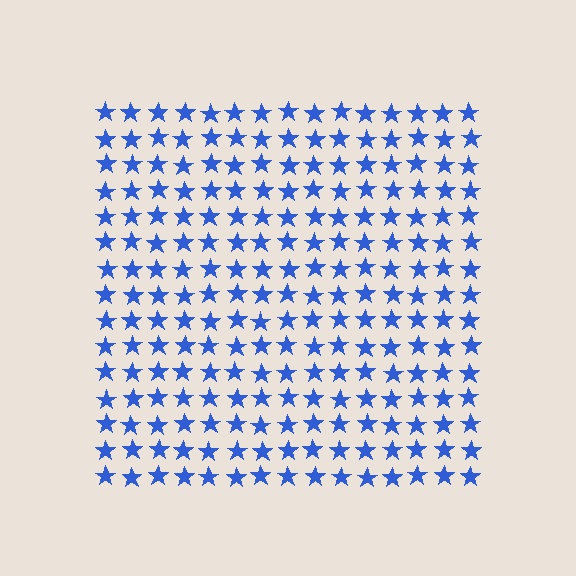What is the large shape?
The large shape is a square.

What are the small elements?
The small elements are stars.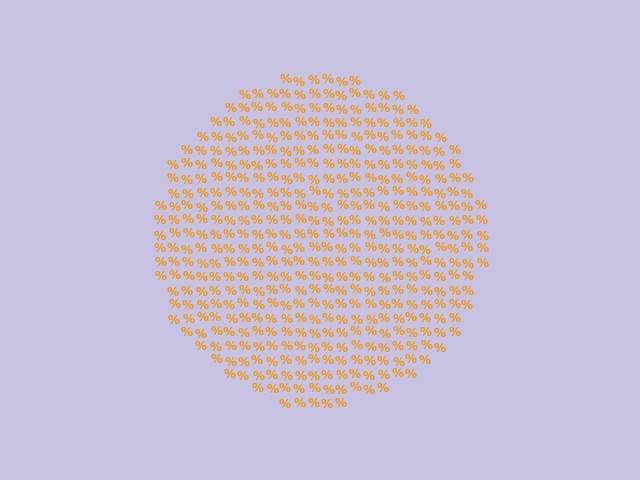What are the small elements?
The small elements are percent signs.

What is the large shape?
The large shape is a circle.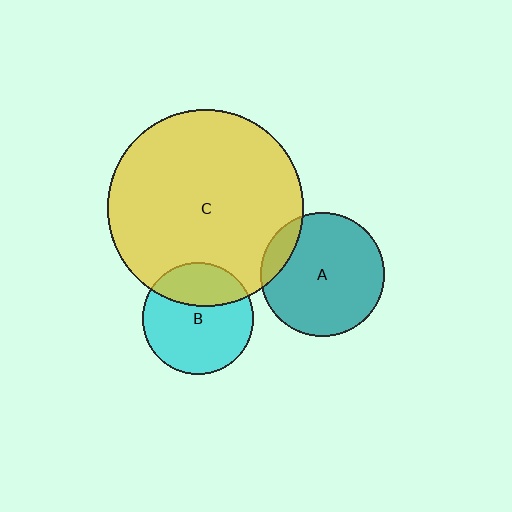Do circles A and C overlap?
Yes.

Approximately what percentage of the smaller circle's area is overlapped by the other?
Approximately 10%.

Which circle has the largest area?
Circle C (yellow).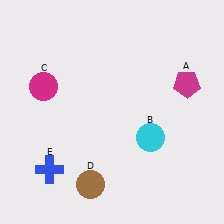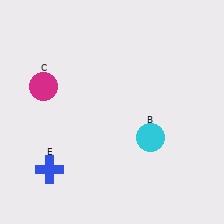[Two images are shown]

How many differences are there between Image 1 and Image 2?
There are 2 differences between the two images.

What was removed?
The brown circle (D), the magenta pentagon (A) were removed in Image 2.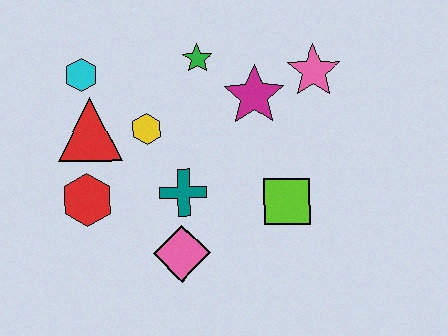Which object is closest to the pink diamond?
The teal cross is closest to the pink diamond.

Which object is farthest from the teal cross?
The pink star is farthest from the teal cross.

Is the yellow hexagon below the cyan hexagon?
Yes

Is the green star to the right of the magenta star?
No